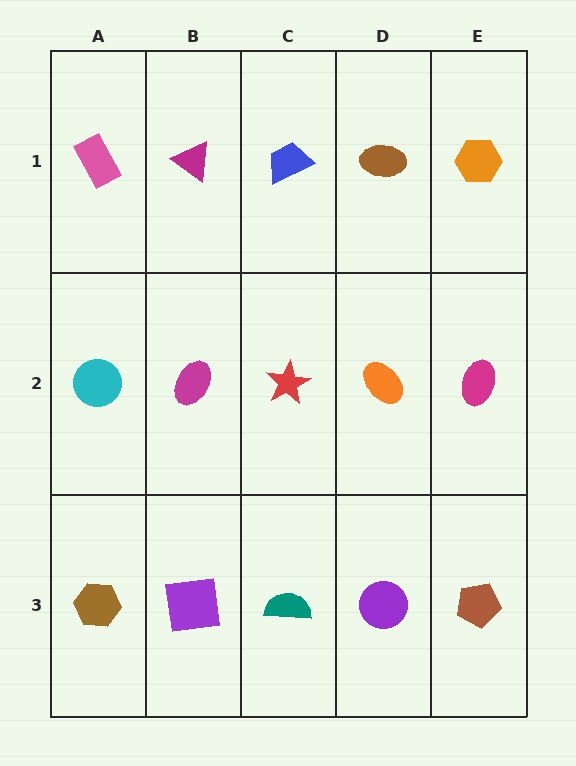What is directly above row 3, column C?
A red star.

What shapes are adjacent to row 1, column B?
A magenta ellipse (row 2, column B), a pink rectangle (row 1, column A), a blue trapezoid (row 1, column C).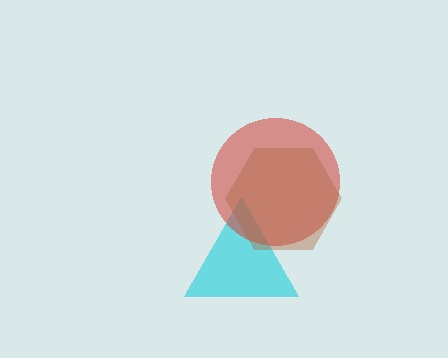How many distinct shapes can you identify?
There are 3 distinct shapes: a cyan triangle, a red circle, a brown hexagon.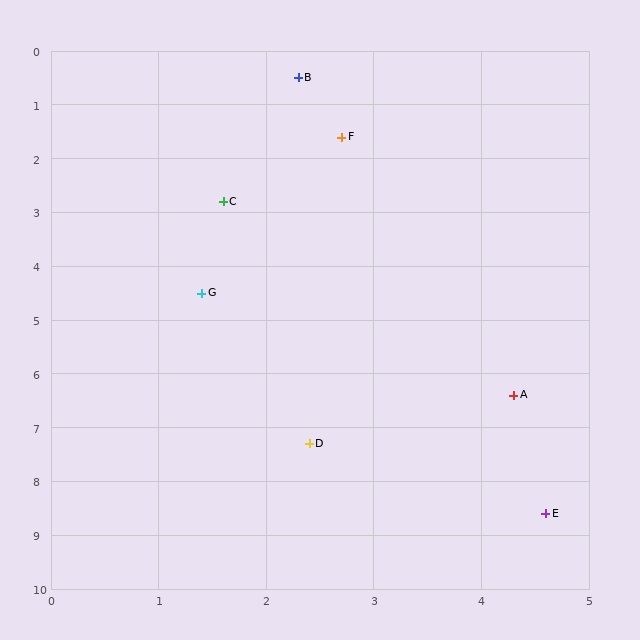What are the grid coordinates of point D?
Point D is at approximately (2.4, 7.3).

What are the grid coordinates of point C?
Point C is at approximately (1.6, 2.8).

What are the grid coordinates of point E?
Point E is at approximately (4.6, 8.6).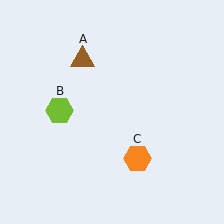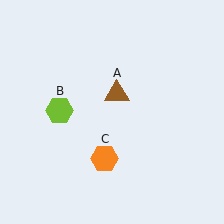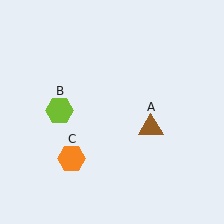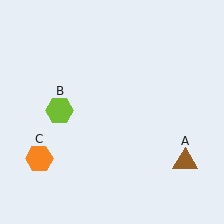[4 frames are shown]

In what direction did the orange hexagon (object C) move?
The orange hexagon (object C) moved left.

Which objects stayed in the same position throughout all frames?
Lime hexagon (object B) remained stationary.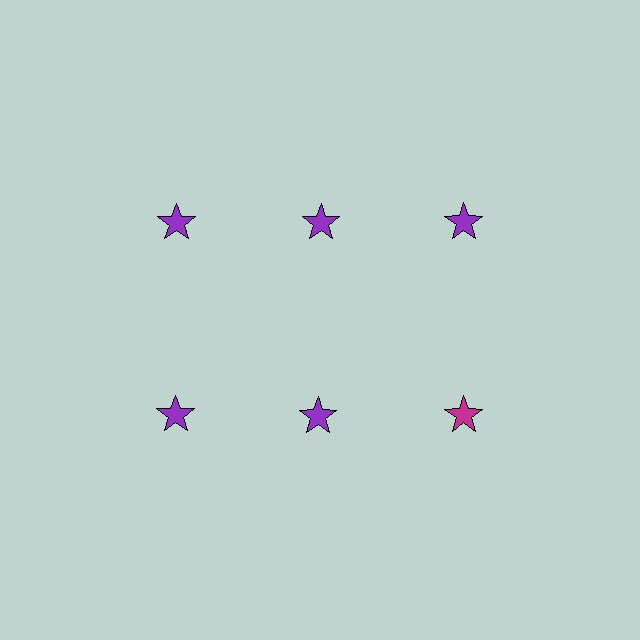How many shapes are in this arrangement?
There are 6 shapes arranged in a grid pattern.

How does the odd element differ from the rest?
It has a different color: magenta instead of purple.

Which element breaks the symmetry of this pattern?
The magenta star in the second row, center column breaks the symmetry. All other shapes are purple stars.